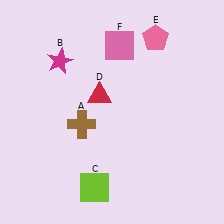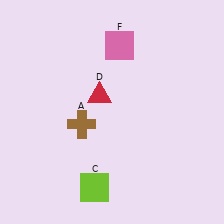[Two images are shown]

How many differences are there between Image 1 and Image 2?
There are 2 differences between the two images.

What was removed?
The magenta star (B), the pink pentagon (E) were removed in Image 2.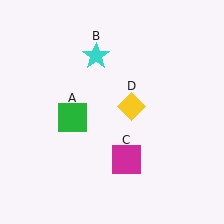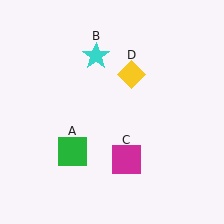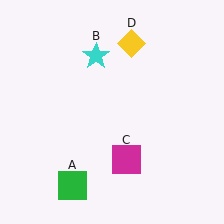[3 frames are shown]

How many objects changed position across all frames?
2 objects changed position: green square (object A), yellow diamond (object D).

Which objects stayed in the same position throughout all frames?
Cyan star (object B) and magenta square (object C) remained stationary.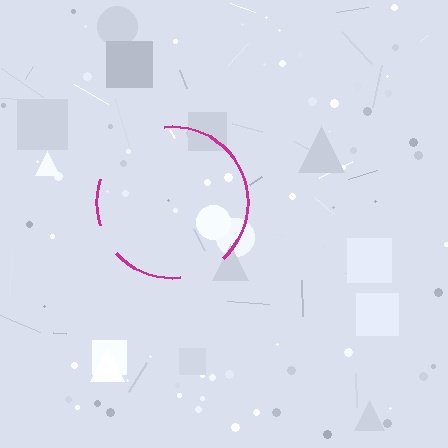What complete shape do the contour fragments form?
The contour fragments form a circle.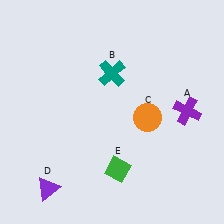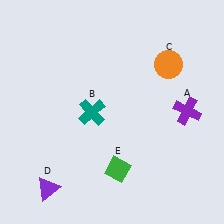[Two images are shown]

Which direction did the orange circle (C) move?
The orange circle (C) moved up.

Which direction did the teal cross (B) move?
The teal cross (B) moved down.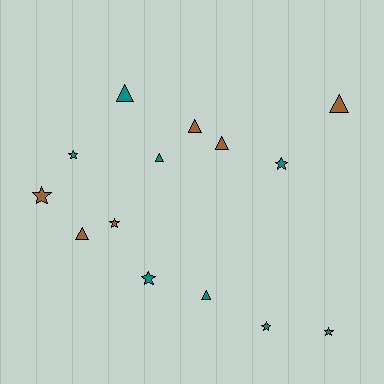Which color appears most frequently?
Teal, with 8 objects.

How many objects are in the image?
There are 14 objects.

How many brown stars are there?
There are 2 brown stars.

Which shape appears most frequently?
Triangle, with 7 objects.